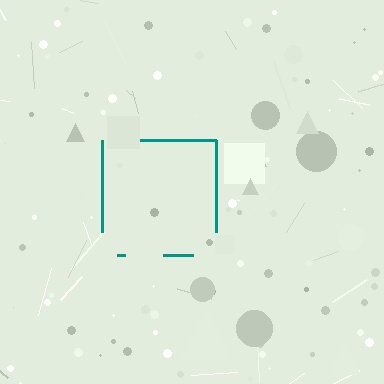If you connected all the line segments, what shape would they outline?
They would outline a square.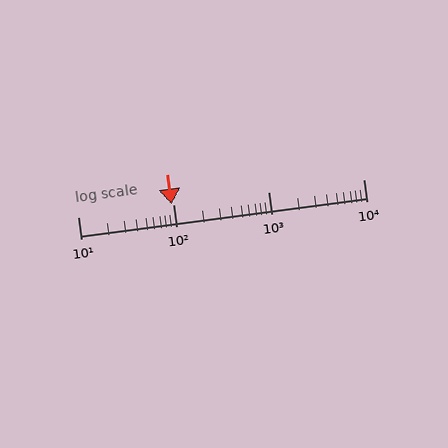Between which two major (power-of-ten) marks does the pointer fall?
The pointer is between 10 and 100.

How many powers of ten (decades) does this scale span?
The scale spans 3 decades, from 10 to 10000.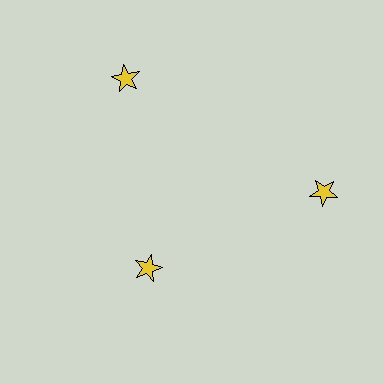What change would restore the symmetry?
The symmetry would be restored by moving it outward, back onto the ring so that all 3 stars sit at equal angles and equal distance from the center.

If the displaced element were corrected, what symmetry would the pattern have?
It would have 3-fold rotational symmetry — the pattern would map onto itself every 120 degrees.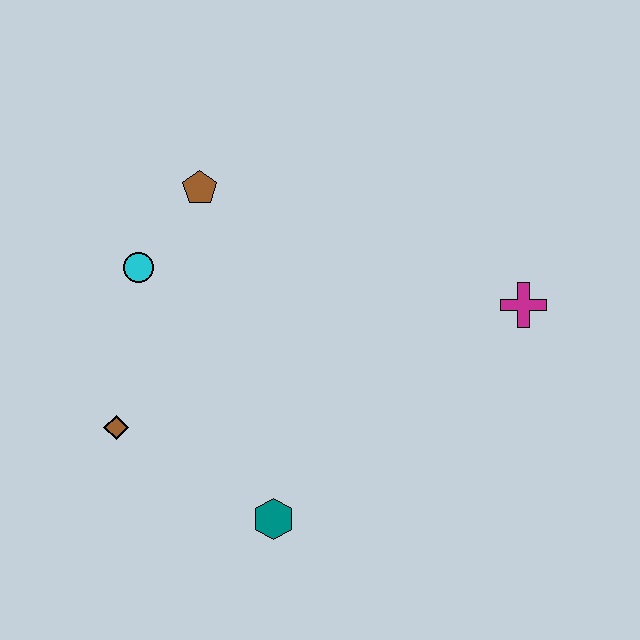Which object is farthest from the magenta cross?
The brown diamond is farthest from the magenta cross.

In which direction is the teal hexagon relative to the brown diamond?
The teal hexagon is to the right of the brown diamond.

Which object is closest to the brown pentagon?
The cyan circle is closest to the brown pentagon.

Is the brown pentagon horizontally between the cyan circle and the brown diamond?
No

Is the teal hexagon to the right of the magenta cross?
No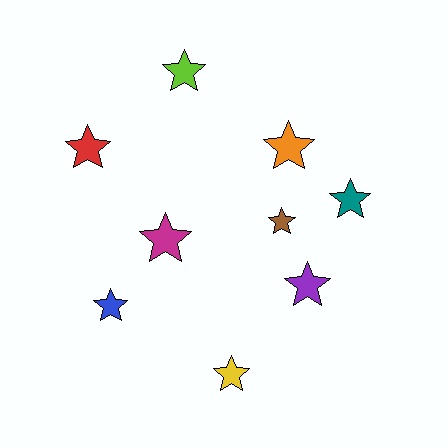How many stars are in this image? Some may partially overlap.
There are 9 stars.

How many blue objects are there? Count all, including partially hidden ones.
There is 1 blue object.